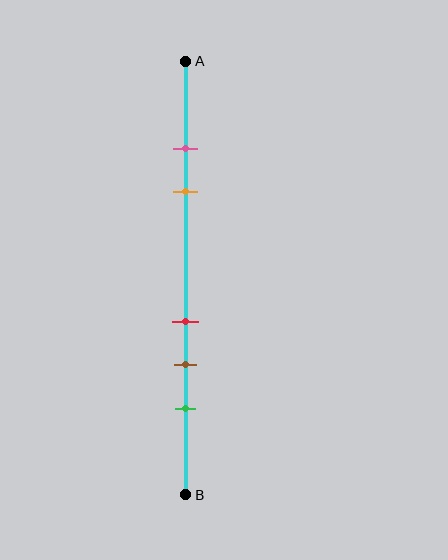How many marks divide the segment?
There are 5 marks dividing the segment.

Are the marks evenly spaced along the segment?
No, the marks are not evenly spaced.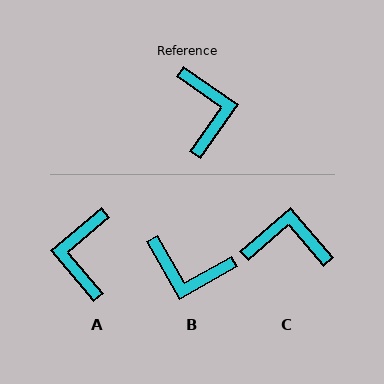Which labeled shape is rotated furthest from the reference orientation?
A, about 165 degrees away.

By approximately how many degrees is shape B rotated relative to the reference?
Approximately 115 degrees clockwise.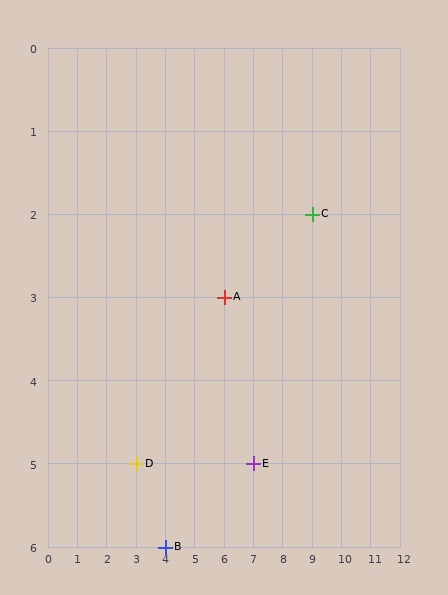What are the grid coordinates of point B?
Point B is at grid coordinates (4, 6).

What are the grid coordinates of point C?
Point C is at grid coordinates (9, 2).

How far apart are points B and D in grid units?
Points B and D are 1 column and 1 row apart (about 1.4 grid units diagonally).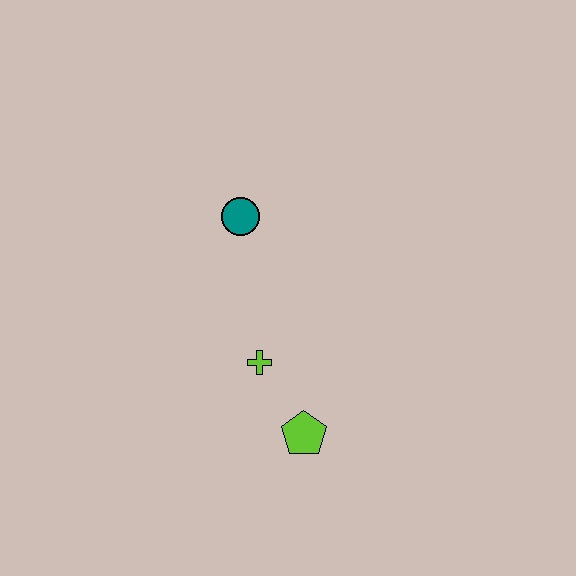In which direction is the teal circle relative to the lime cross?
The teal circle is above the lime cross.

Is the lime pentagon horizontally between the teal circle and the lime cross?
No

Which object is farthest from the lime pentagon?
The teal circle is farthest from the lime pentagon.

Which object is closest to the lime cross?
The lime pentagon is closest to the lime cross.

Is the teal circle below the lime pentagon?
No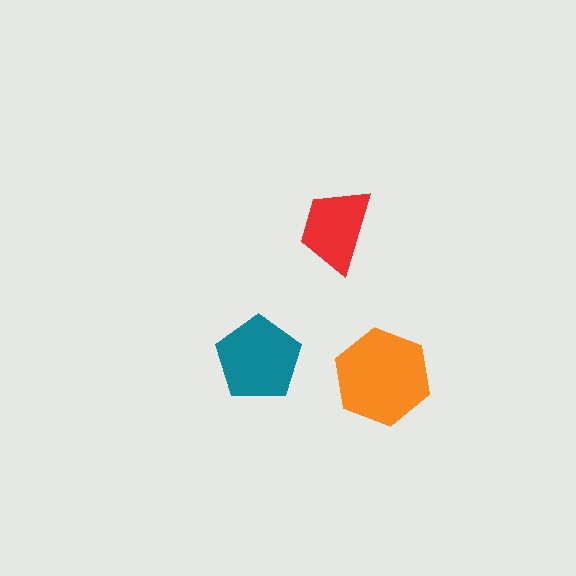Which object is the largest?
The orange hexagon.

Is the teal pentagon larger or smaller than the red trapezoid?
Larger.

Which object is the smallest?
The red trapezoid.